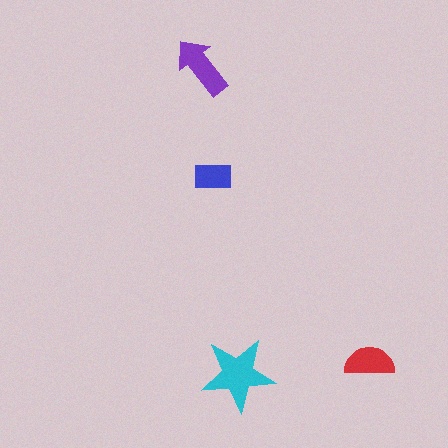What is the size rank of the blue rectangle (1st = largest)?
4th.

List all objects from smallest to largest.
The blue rectangle, the red semicircle, the purple arrow, the cyan star.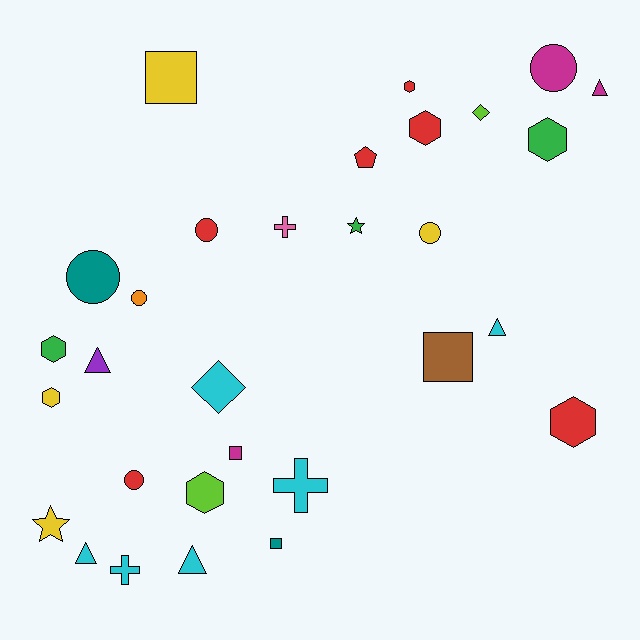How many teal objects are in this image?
There are 2 teal objects.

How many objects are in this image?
There are 30 objects.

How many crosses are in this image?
There are 3 crosses.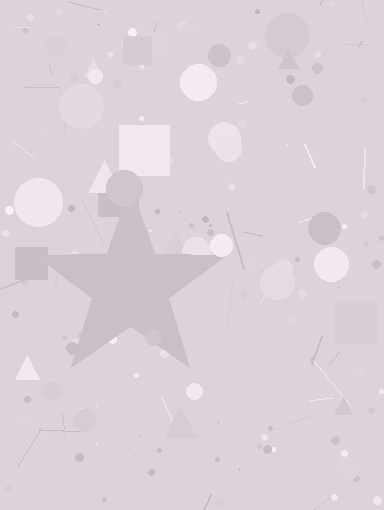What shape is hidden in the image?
A star is hidden in the image.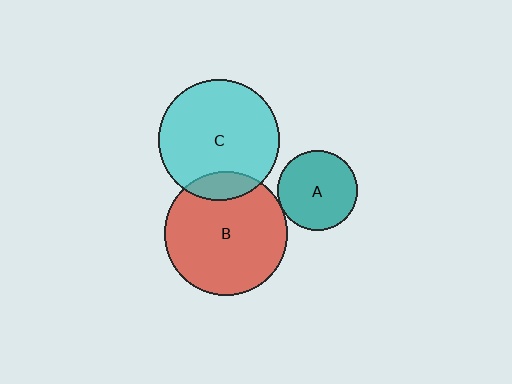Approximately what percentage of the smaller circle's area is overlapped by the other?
Approximately 5%.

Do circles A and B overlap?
Yes.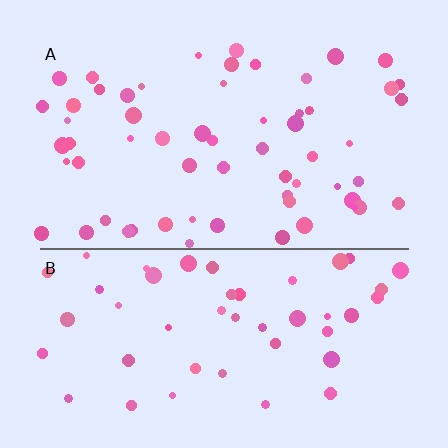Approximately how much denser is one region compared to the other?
Approximately 1.2× — region A over region B.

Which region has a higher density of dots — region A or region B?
A (the top).